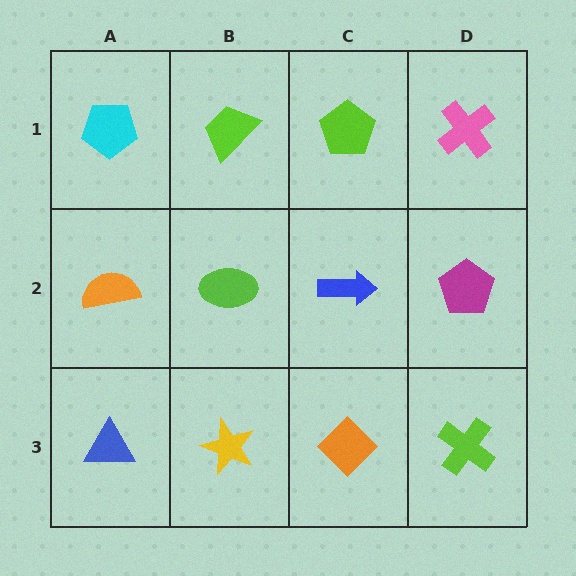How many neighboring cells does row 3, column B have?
3.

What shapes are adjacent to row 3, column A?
An orange semicircle (row 2, column A), a yellow star (row 3, column B).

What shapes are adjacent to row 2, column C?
A lime pentagon (row 1, column C), an orange diamond (row 3, column C), a lime ellipse (row 2, column B), a magenta pentagon (row 2, column D).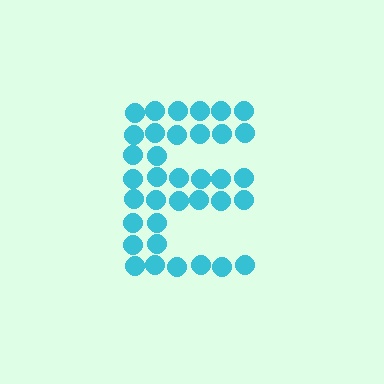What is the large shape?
The large shape is the letter E.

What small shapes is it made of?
It is made of small circles.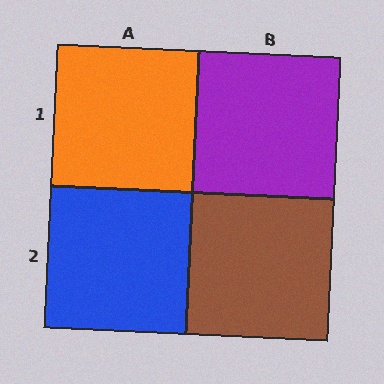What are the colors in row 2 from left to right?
Blue, brown.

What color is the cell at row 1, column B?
Purple.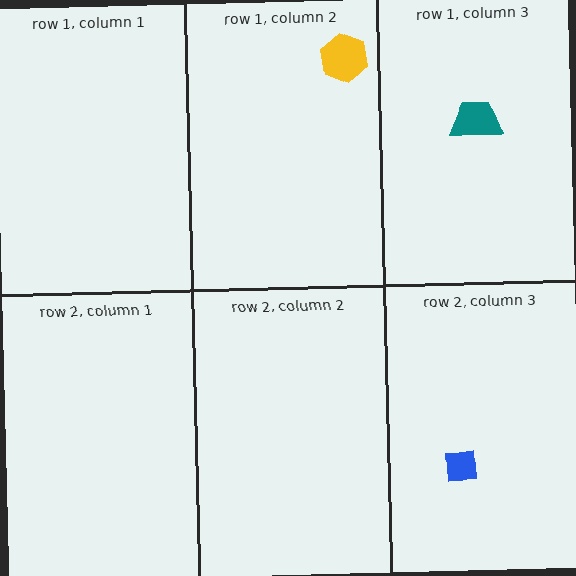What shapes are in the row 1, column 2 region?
The yellow hexagon.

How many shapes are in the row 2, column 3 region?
1.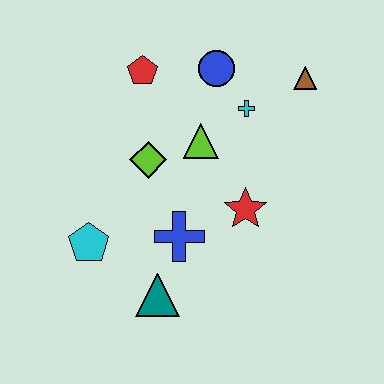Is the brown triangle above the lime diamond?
Yes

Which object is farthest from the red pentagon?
The teal triangle is farthest from the red pentagon.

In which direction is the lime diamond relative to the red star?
The lime diamond is to the left of the red star.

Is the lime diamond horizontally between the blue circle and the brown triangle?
No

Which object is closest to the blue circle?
The cyan cross is closest to the blue circle.